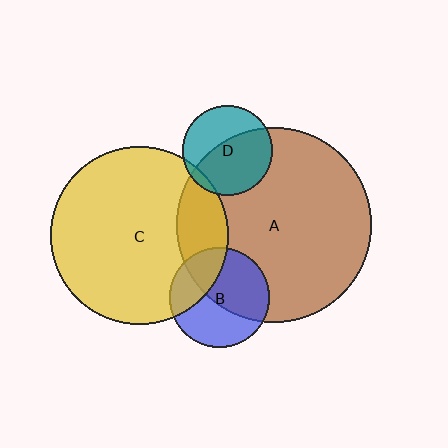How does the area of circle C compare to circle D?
Approximately 3.9 times.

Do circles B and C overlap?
Yes.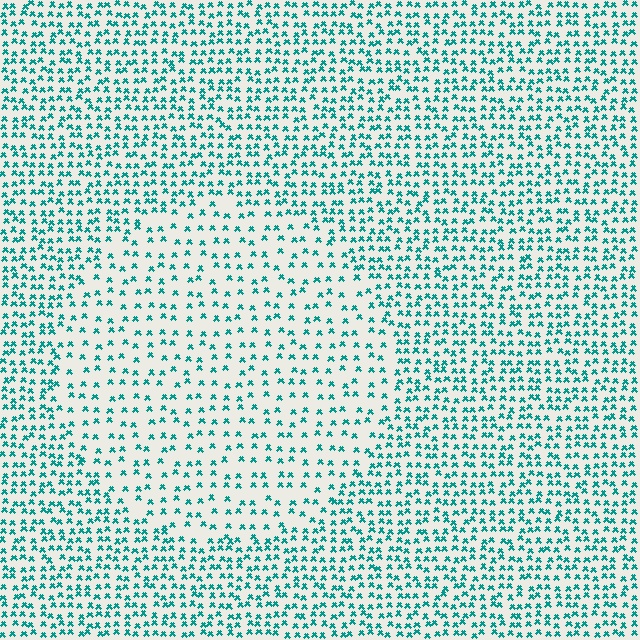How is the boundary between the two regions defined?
The boundary is defined by a change in element density (approximately 1.9x ratio). All elements are the same color, size, and shape.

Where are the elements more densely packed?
The elements are more densely packed outside the circle boundary.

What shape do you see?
I see a circle.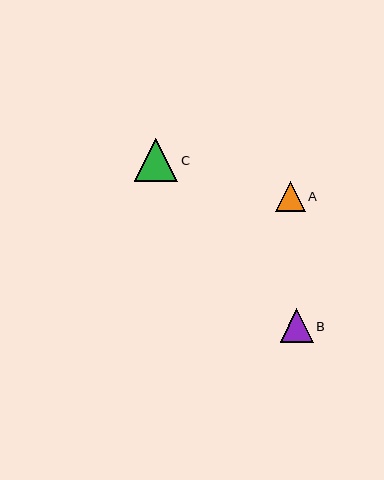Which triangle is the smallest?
Triangle A is the smallest with a size of approximately 30 pixels.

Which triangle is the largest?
Triangle C is the largest with a size of approximately 43 pixels.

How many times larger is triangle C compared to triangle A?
Triangle C is approximately 1.4 times the size of triangle A.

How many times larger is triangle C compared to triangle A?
Triangle C is approximately 1.4 times the size of triangle A.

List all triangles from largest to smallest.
From largest to smallest: C, B, A.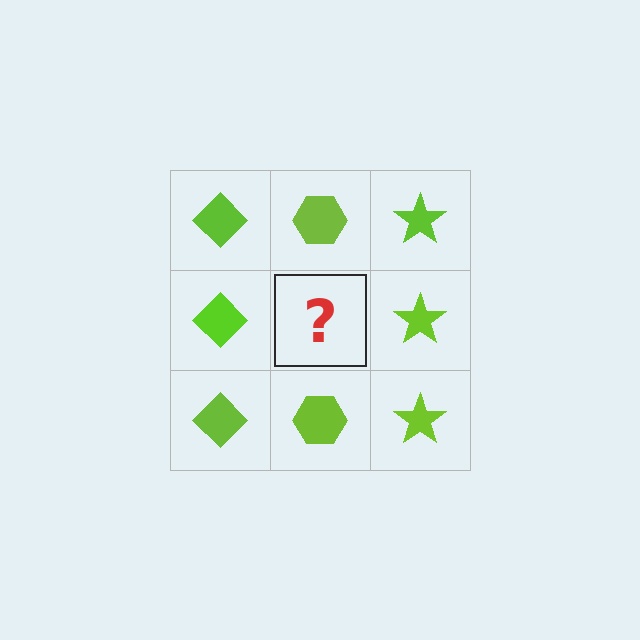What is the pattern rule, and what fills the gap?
The rule is that each column has a consistent shape. The gap should be filled with a lime hexagon.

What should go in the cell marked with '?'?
The missing cell should contain a lime hexagon.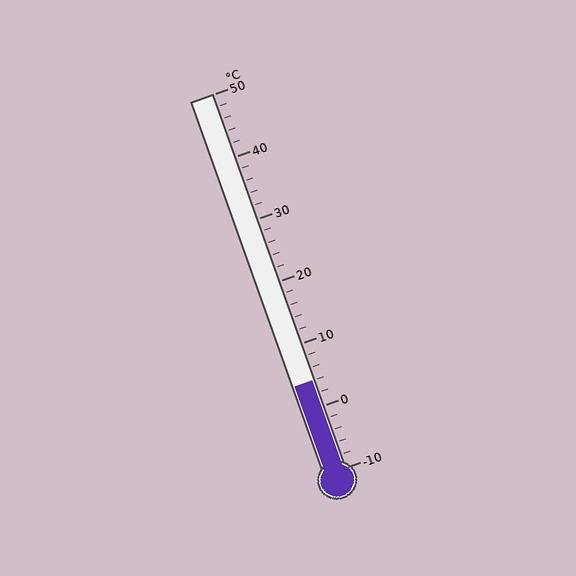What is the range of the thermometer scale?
The thermometer scale ranges from -10°C to 50°C.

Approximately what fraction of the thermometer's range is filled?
The thermometer is filled to approximately 25% of its range.